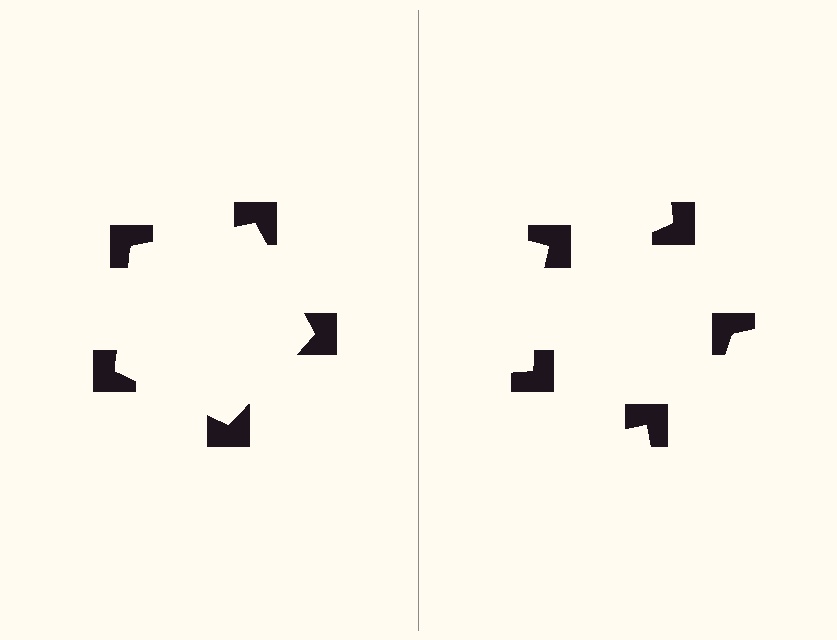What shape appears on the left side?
An illusory pentagon.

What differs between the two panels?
The notched squares are positioned identically on both sides; only the wedge orientations differ. On the left they align to a pentagon; on the right they are misaligned.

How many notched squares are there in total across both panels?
10 — 5 on each side.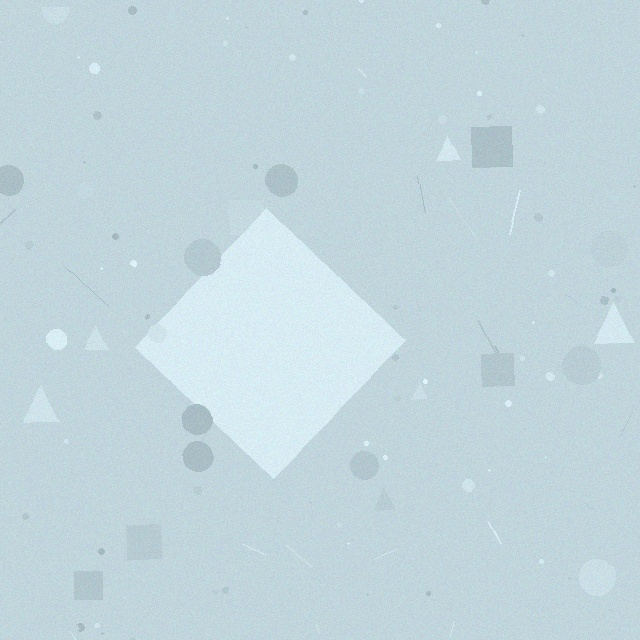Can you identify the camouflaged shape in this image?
The camouflaged shape is a diamond.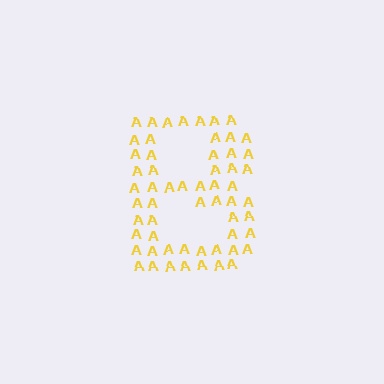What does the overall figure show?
The overall figure shows the letter B.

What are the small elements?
The small elements are letter A's.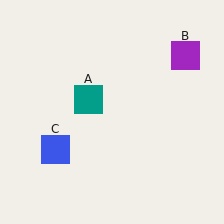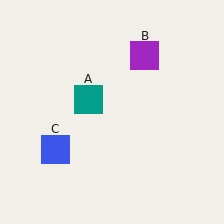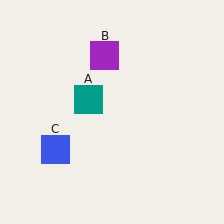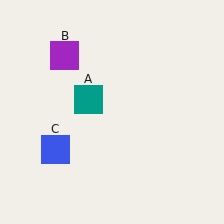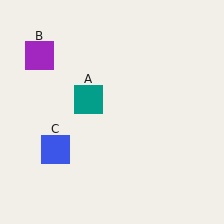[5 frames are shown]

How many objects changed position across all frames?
1 object changed position: purple square (object B).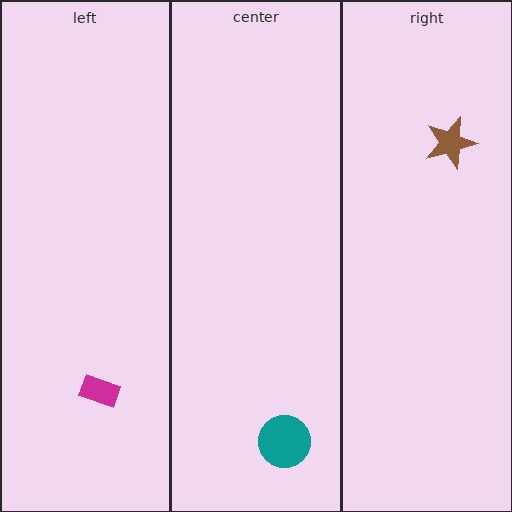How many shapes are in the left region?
1.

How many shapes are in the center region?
1.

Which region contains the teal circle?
The center region.